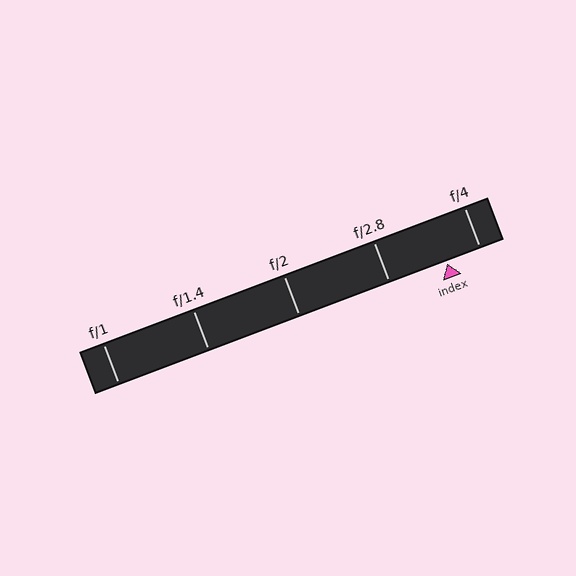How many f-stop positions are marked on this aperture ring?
There are 5 f-stop positions marked.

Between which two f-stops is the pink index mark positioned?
The index mark is between f/2.8 and f/4.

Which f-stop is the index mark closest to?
The index mark is closest to f/4.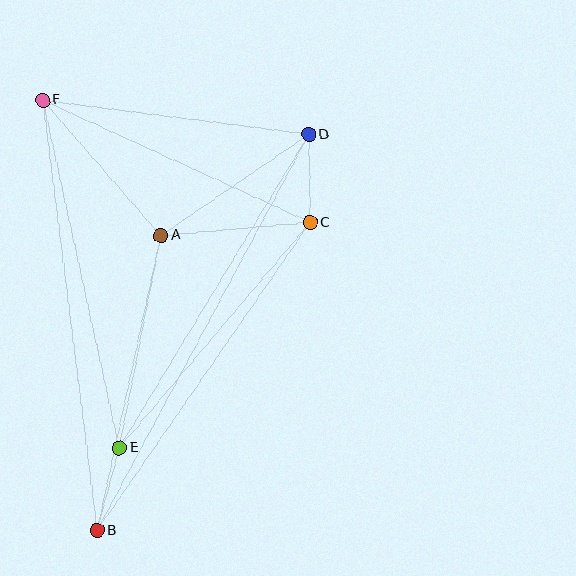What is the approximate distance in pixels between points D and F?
The distance between D and F is approximately 268 pixels.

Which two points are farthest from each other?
Points B and D are farthest from each other.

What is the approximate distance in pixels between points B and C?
The distance between B and C is approximately 375 pixels.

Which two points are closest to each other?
Points B and E are closest to each other.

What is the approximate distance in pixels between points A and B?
The distance between A and B is approximately 302 pixels.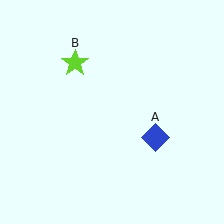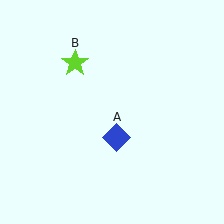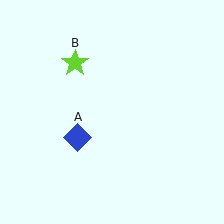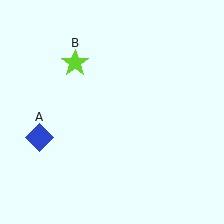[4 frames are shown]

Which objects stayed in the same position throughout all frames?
Lime star (object B) remained stationary.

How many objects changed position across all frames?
1 object changed position: blue diamond (object A).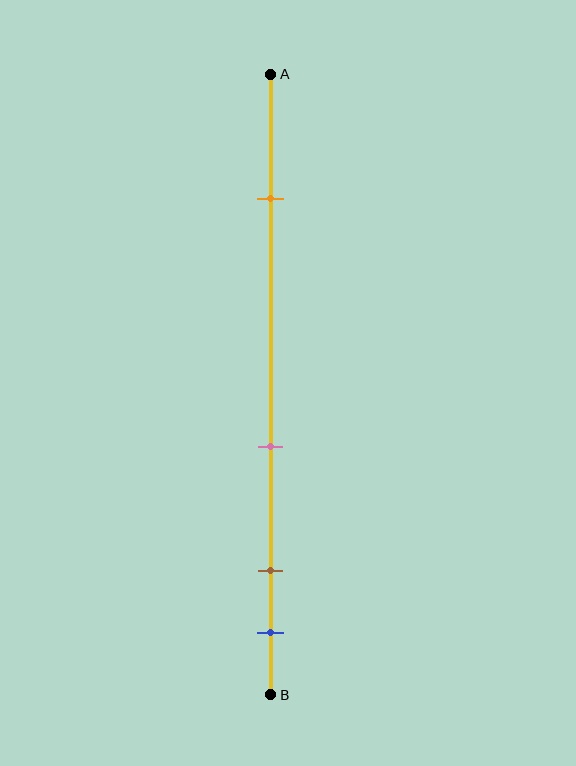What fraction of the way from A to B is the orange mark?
The orange mark is approximately 20% (0.2) of the way from A to B.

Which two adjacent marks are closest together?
The brown and blue marks are the closest adjacent pair.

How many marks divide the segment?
There are 4 marks dividing the segment.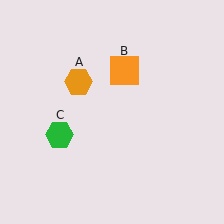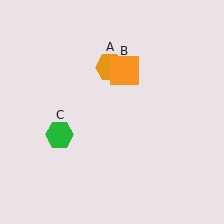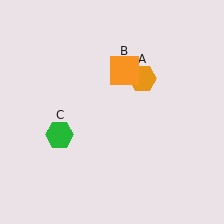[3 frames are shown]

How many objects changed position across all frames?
1 object changed position: orange hexagon (object A).